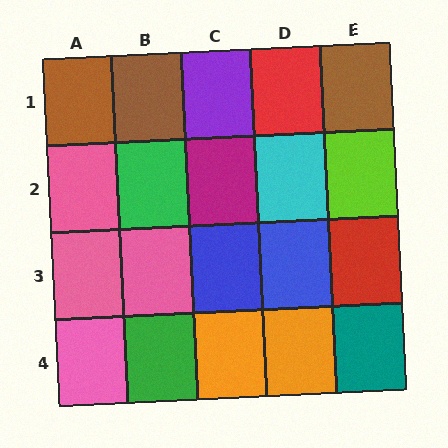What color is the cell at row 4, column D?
Orange.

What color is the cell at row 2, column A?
Pink.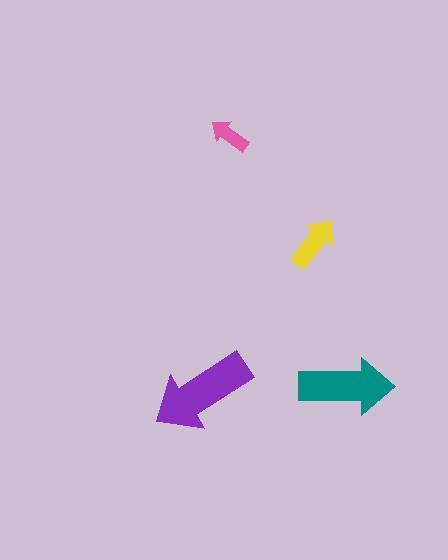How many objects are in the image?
There are 4 objects in the image.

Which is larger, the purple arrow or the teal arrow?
The purple one.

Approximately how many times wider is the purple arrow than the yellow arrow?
About 2 times wider.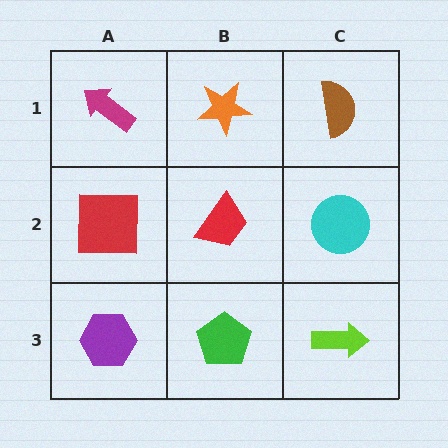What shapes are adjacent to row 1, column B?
A red trapezoid (row 2, column B), a magenta arrow (row 1, column A), a brown semicircle (row 1, column C).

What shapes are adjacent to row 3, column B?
A red trapezoid (row 2, column B), a purple hexagon (row 3, column A), a lime arrow (row 3, column C).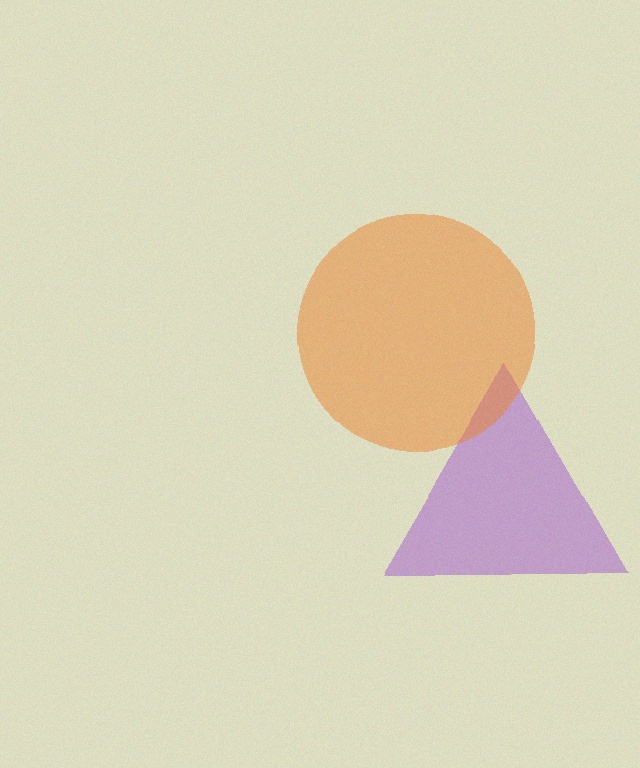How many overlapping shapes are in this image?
There are 2 overlapping shapes in the image.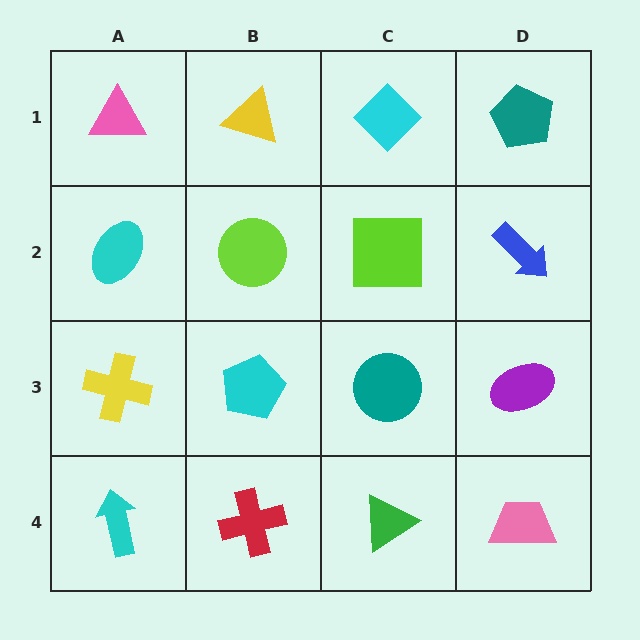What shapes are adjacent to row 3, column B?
A lime circle (row 2, column B), a red cross (row 4, column B), a yellow cross (row 3, column A), a teal circle (row 3, column C).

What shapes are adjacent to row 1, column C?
A lime square (row 2, column C), a yellow triangle (row 1, column B), a teal pentagon (row 1, column D).